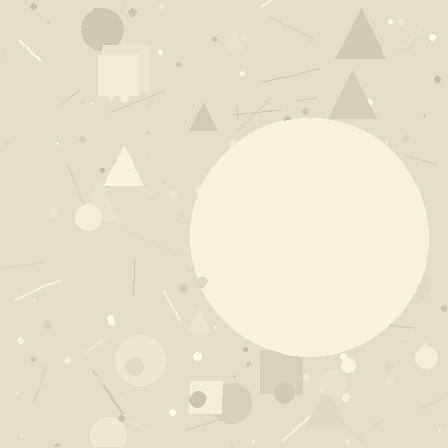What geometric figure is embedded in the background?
A circle is embedded in the background.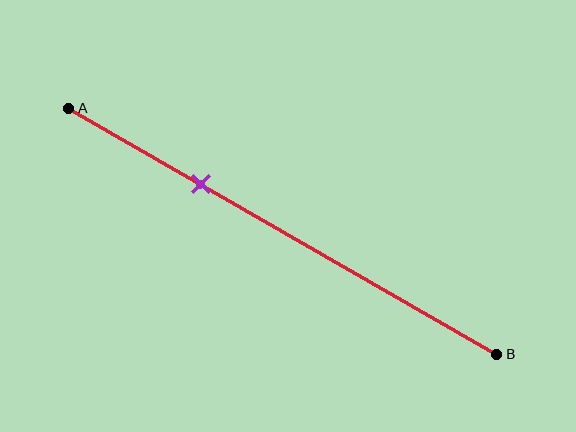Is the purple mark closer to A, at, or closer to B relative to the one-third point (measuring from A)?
The purple mark is approximately at the one-third point of segment AB.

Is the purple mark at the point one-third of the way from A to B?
Yes, the mark is approximately at the one-third point.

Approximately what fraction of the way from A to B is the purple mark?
The purple mark is approximately 30% of the way from A to B.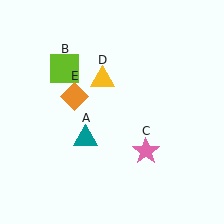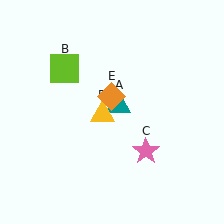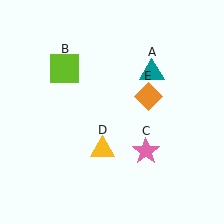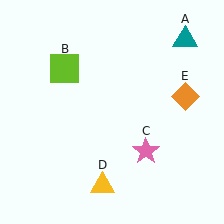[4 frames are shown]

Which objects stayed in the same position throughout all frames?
Lime square (object B) and pink star (object C) remained stationary.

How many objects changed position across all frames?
3 objects changed position: teal triangle (object A), yellow triangle (object D), orange diamond (object E).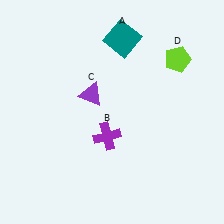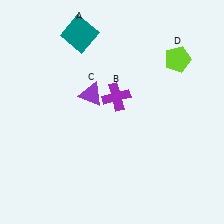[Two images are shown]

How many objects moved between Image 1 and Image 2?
2 objects moved between the two images.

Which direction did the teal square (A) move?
The teal square (A) moved left.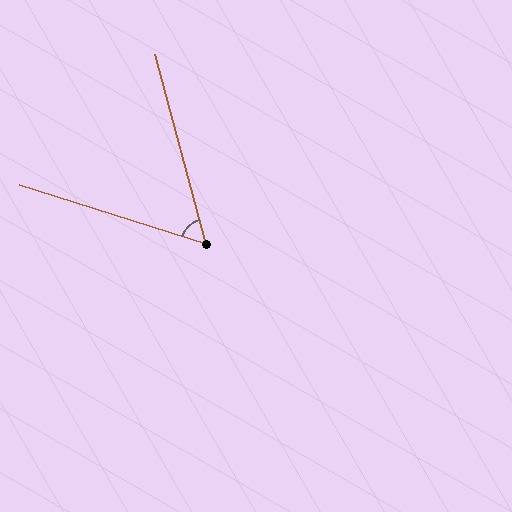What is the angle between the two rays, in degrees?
Approximately 57 degrees.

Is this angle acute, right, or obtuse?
It is acute.